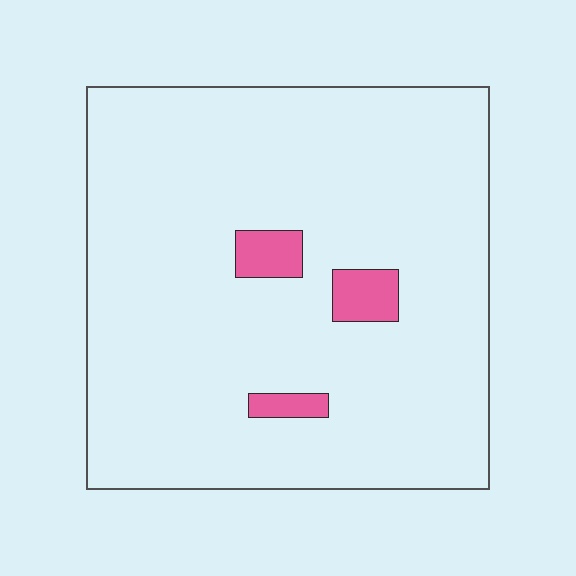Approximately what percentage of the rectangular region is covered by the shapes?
Approximately 5%.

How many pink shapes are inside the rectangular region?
3.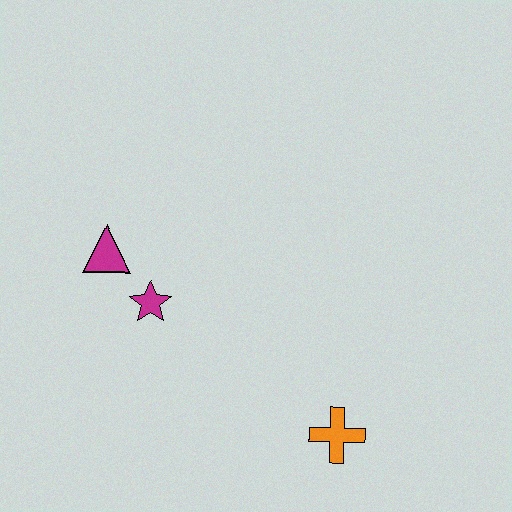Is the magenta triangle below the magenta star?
No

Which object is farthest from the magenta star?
The orange cross is farthest from the magenta star.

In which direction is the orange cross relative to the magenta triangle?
The orange cross is to the right of the magenta triangle.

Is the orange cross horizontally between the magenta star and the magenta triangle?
No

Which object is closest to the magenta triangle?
The magenta star is closest to the magenta triangle.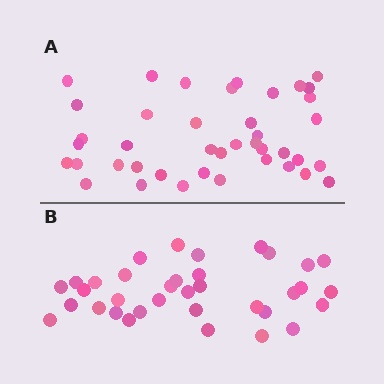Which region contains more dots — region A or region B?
Region A (the top region) has more dots.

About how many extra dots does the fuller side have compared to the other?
Region A has about 6 more dots than region B.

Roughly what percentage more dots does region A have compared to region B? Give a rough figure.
About 15% more.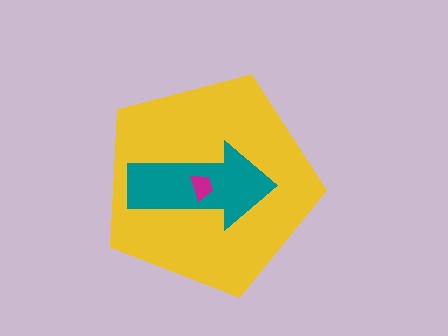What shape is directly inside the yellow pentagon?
The teal arrow.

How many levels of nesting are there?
3.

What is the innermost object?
The magenta trapezoid.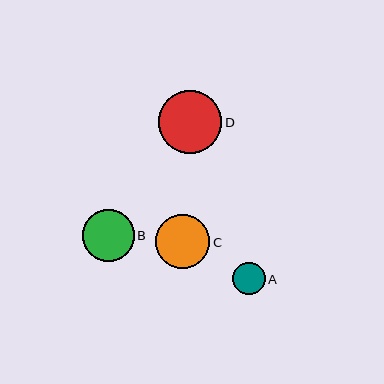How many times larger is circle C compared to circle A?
Circle C is approximately 1.7 times the size of circle A.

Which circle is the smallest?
Circle A is the smallest with a size of approximately 32 pixels.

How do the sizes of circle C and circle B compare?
Circle C and circle B are approximately the same size.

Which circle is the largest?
Circle D is the largest with a size of approximately 63 pixels.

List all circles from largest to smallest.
From largest to smallest: D, C, B, A.